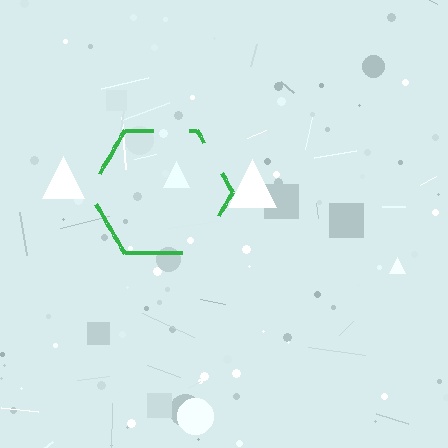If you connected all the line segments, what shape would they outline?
They would outline a hexagon.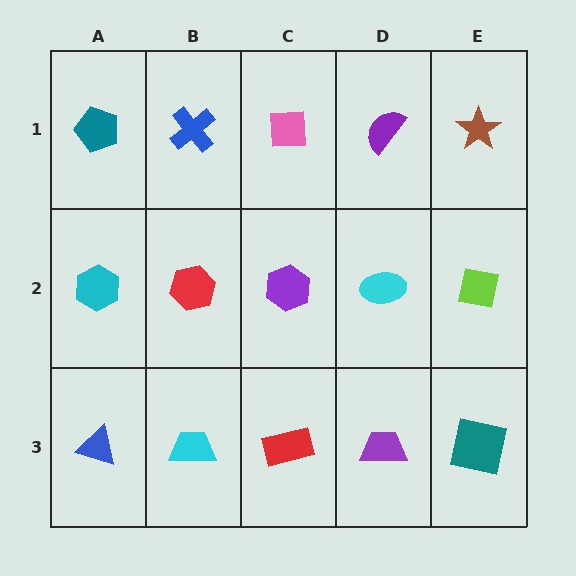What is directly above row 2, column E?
A brown star.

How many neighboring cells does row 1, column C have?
3.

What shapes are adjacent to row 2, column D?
A purple semicircle (row 1, column D), a purple trapezoid (row 3, column D), a purple hexagon (row 2, column C), a lime square (row 2, column E).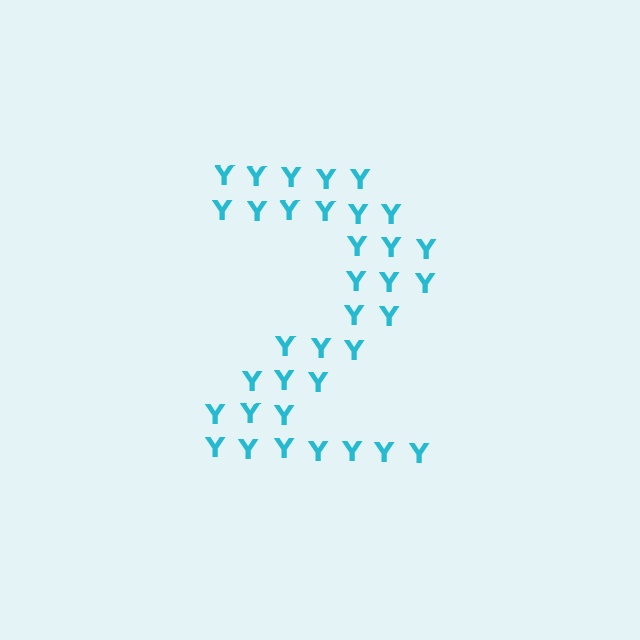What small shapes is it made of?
It is made of small letter Y's.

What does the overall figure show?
The overall figure shows the digit 2.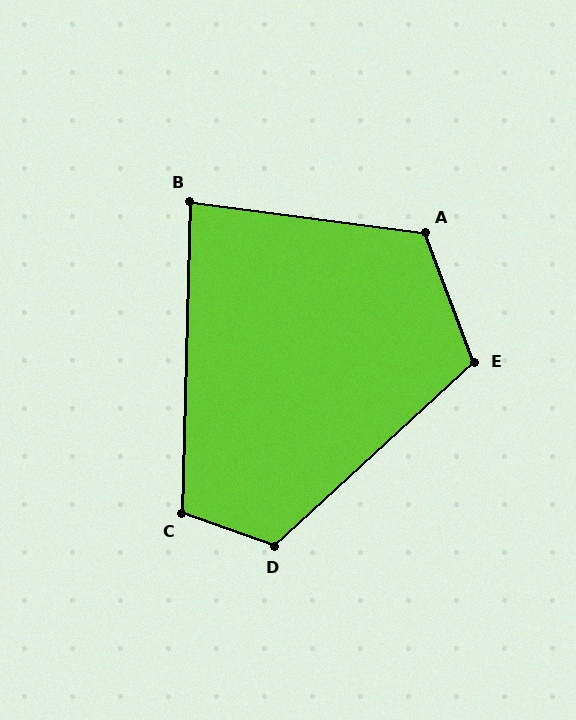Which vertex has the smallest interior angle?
B, at approximately 84 degrees.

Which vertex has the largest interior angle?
A, at approximately 119 degrees.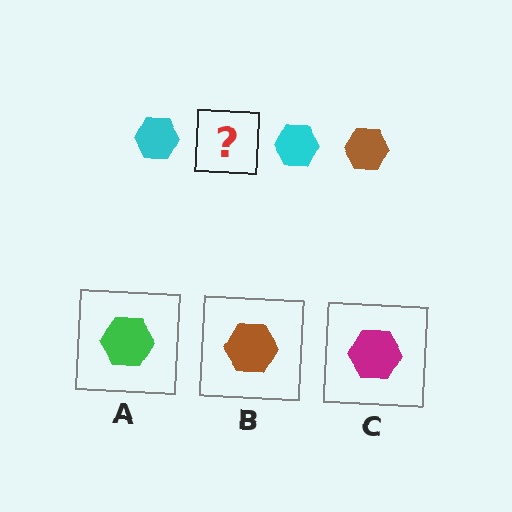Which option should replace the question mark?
Option B.